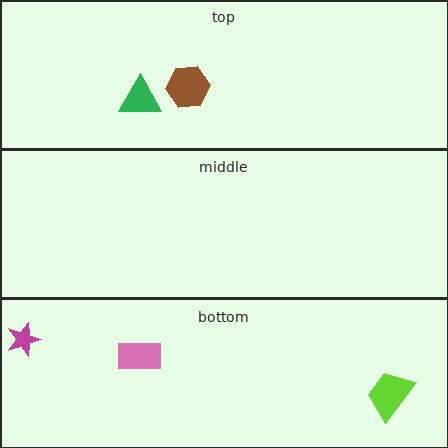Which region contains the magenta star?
The bottom region.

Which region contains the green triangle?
The top region.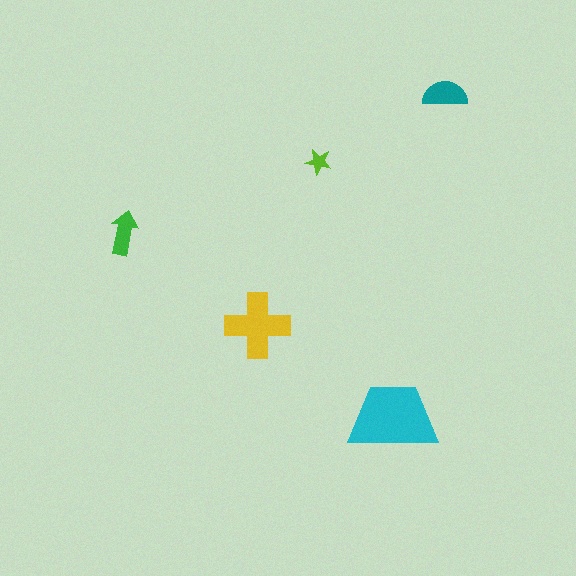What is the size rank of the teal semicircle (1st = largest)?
3rd.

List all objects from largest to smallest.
The cyan trapezoid, the yellow cross, the teal semicircle, the green arrow, the lime star.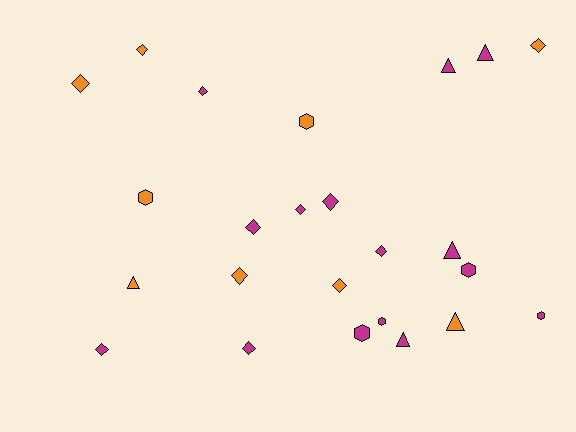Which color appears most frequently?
Magenta, with 15 objects.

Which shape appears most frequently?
Diamond, with 12 objects.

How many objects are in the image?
There are 24 objects.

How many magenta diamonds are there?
There are 7 magenta diamonds.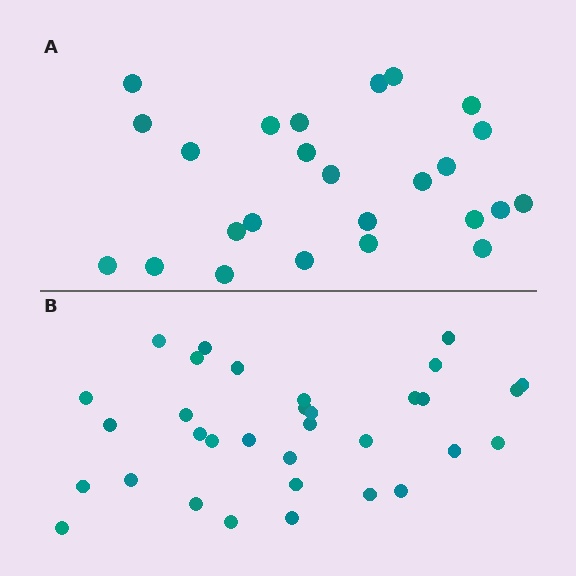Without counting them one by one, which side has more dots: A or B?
Region B (the bottom region) has more dots.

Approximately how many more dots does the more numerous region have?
Region B has roughly 8 or so more dots than region A.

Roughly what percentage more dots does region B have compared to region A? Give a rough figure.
About 30% more.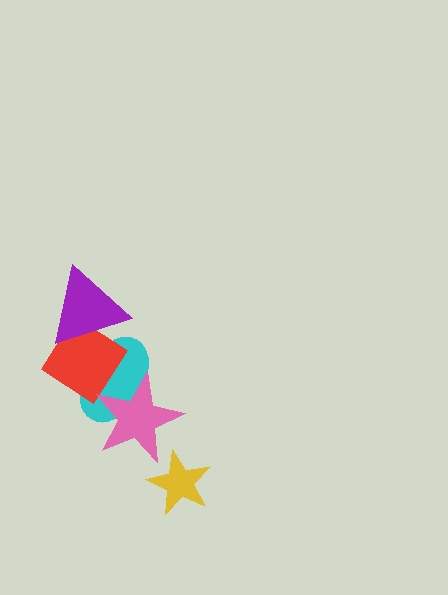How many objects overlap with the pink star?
2 objects overlap with the pink star.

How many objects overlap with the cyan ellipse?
3 objects overlap with the cyan ellipse.